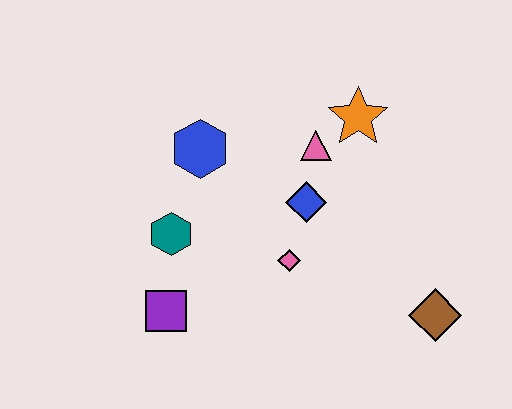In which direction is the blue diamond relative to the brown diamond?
The blue diamond is to the left of the brown diamond.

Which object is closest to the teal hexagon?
The purple square is closest to the teal hexagon.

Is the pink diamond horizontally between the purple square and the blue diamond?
Yes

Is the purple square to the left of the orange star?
Yes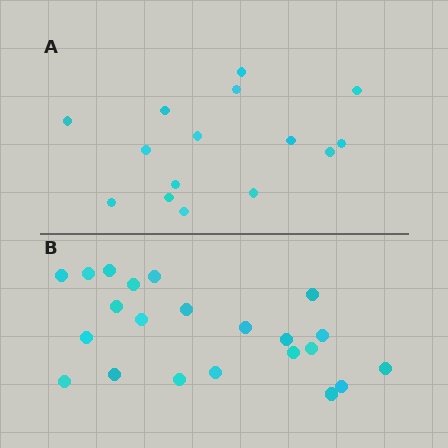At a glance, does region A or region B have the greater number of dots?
Region B (the bottom region) has more dots.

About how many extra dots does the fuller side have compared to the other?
Region B has roughly 8 or so more dots than region A.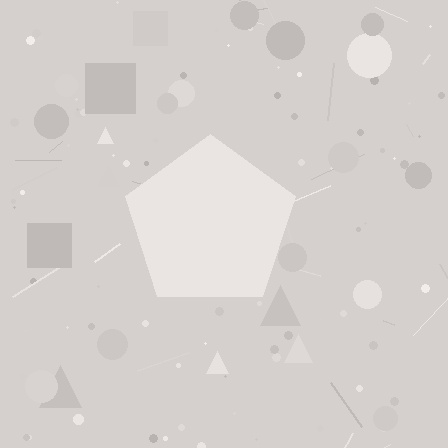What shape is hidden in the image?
A pentagon is hidden in the image.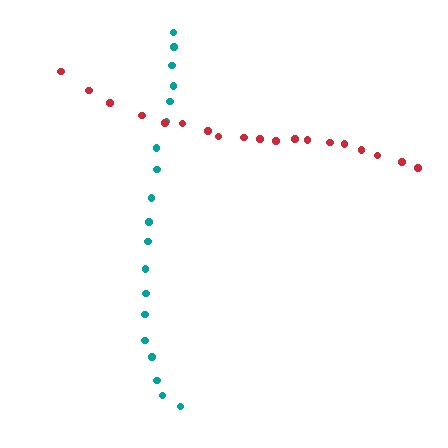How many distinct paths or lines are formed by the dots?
There are 2 distinct paths.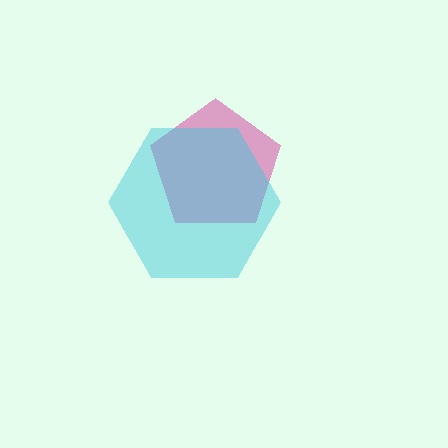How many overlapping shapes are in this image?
There are 2 overlapping shapes in the image.